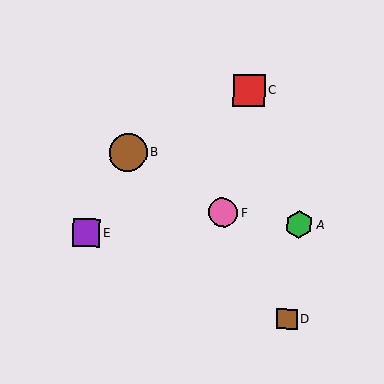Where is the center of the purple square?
The center of the purple square is at (86, 233).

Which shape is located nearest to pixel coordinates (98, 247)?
The purple square (labeled E) at (86, 233) is nearest to that location.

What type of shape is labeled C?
Shape C is a red square.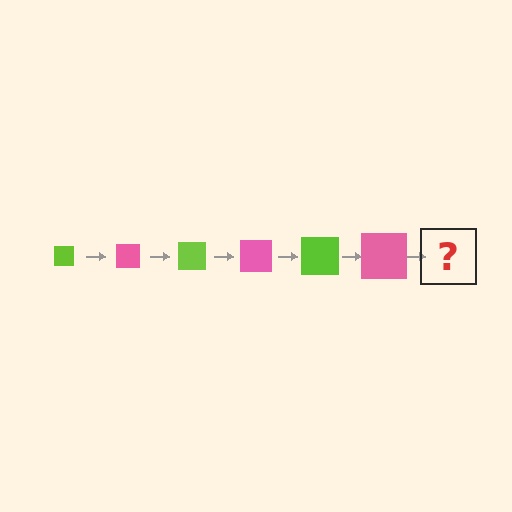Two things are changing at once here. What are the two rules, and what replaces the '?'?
The two rules are that the square grows larger each step and the color cycles through lime and pink. The '?' should be a lime square, larger than the previous one.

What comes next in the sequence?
The next element should be a lime square, larger than the previous one.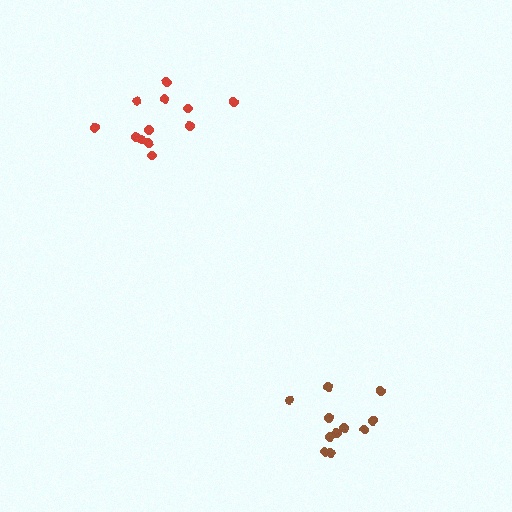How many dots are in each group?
Group 1: 12 dots, Group 2: 11 dots (23 total).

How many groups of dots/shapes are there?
There are 2 groups.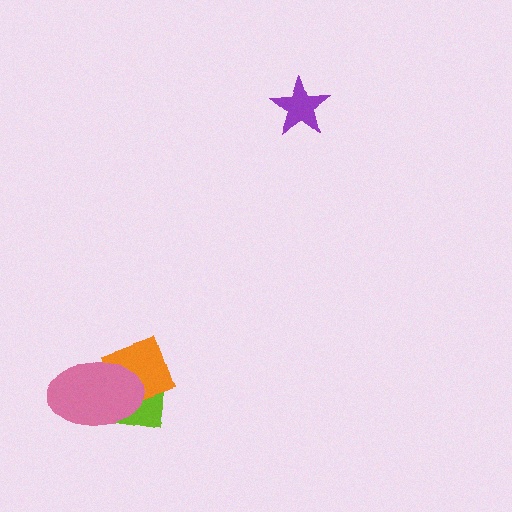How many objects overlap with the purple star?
0 objects overlap with the purple star.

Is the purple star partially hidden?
No, no other shape covers it.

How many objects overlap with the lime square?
2 objects overlap with the lime square.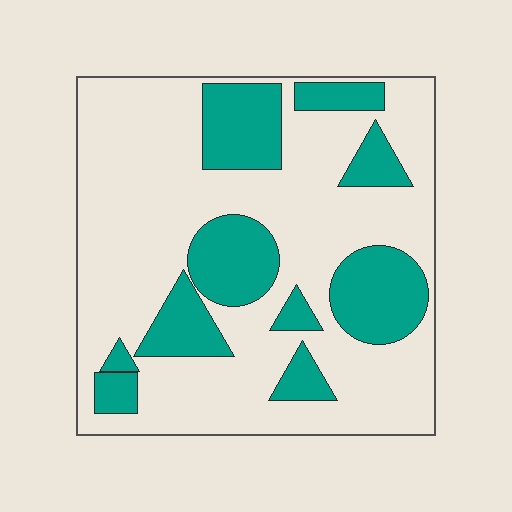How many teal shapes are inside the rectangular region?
10.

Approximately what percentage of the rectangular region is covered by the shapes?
Approximately 30%.